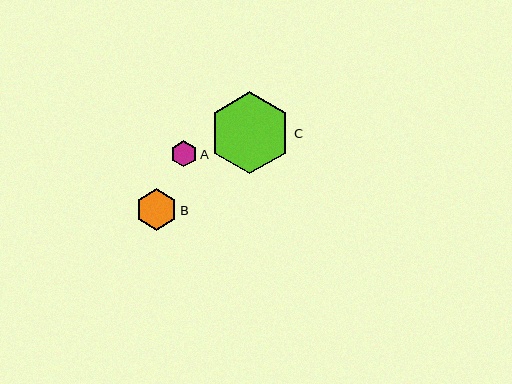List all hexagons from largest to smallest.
From largest to smallest: C, B, A.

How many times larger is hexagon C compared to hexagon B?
Hexagon C is approximately 2.0 times the size of hexagon B.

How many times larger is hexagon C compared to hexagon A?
Hexagon C is approximately 3.1 times the size of hexagon A.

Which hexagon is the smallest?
Hexagon A is the smallest with a size of approximately 26 pixels.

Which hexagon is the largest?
Hexagon C is the largest with a size of approximately 82 pixels.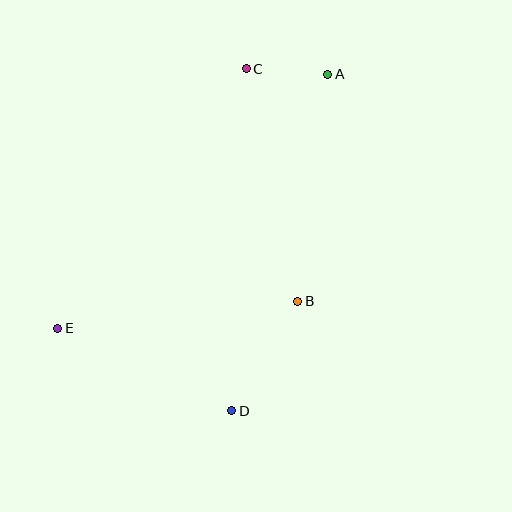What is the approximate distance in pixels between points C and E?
The distance between C and E is approximately 321 pixels.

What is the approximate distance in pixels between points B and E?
The distance between B and E is approximately 242 pixels.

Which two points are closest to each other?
Points A and C are closest to each other.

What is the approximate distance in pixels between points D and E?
The distance between D and E is approximately 193 pixels.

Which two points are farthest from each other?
Points A and E are farthest from each other.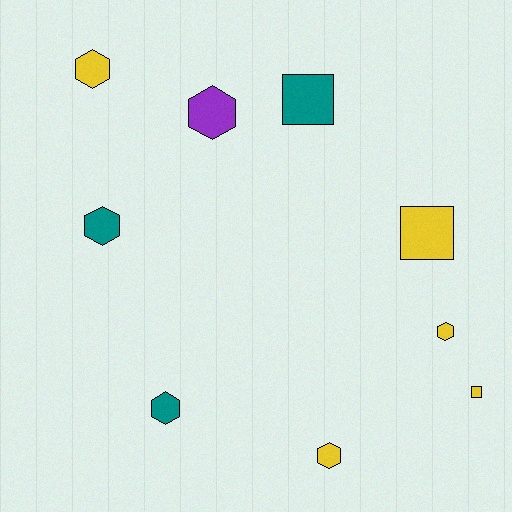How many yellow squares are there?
There are 2 yellow squares.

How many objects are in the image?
There are 9 objects.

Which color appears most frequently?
Yellow, with 5 objects.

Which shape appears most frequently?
Hexagon, with 6 objects.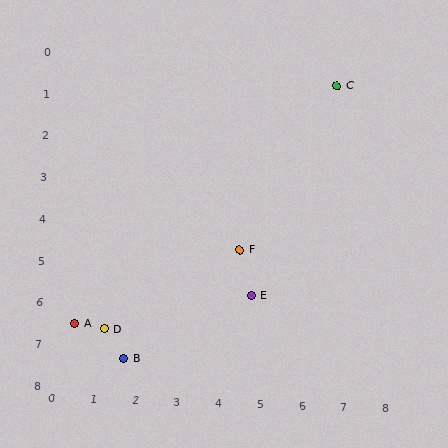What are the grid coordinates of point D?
Point D is at approximately (1.2, 6.6).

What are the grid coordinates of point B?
Point B is at approximately (1.7, 7.3).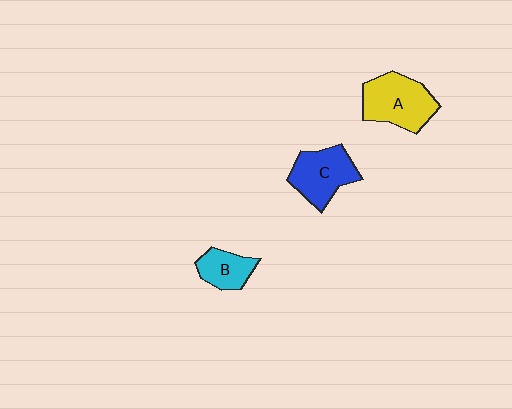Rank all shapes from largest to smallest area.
From largest to smallest: A (yellow), C (blue), B (cyan).